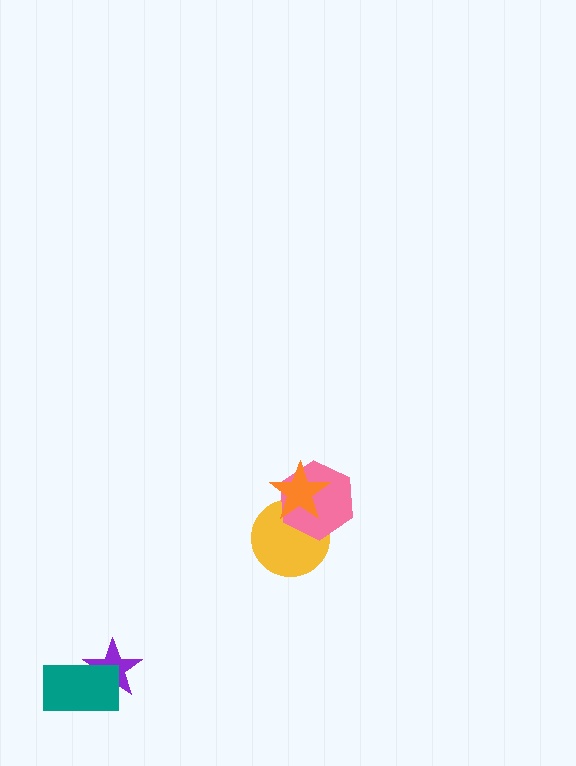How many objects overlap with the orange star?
2 objects overlap with the orange star.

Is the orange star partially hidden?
No, no other shape covers it.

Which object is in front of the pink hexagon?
The orange star is in front of the pink hexagon.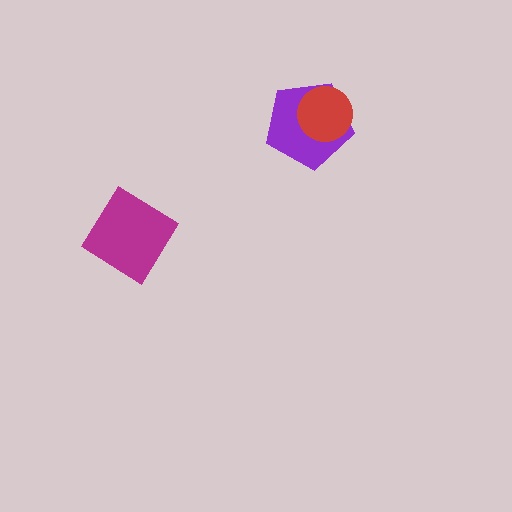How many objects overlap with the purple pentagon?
1 object overlaps with the purple pentagon.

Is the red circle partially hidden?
No, no other shape covers it.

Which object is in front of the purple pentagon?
The red circle is in front of the purple pentagon.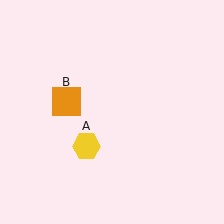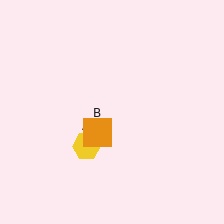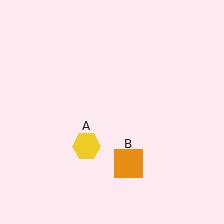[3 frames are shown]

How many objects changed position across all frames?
1 object changed position: orange square (object B).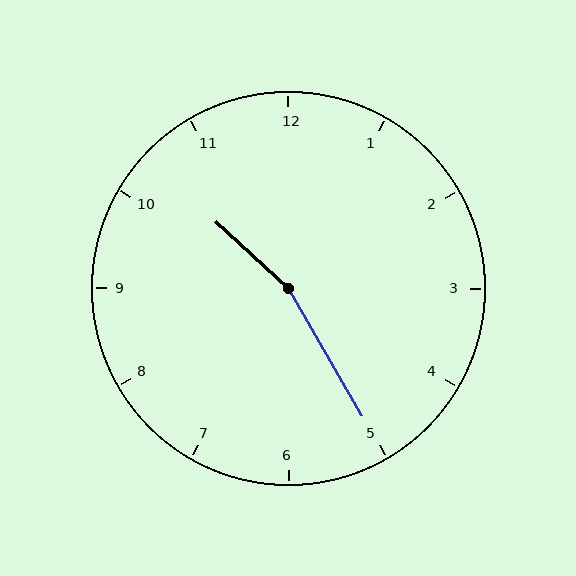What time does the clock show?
10:25.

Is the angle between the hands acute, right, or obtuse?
It is obtuse.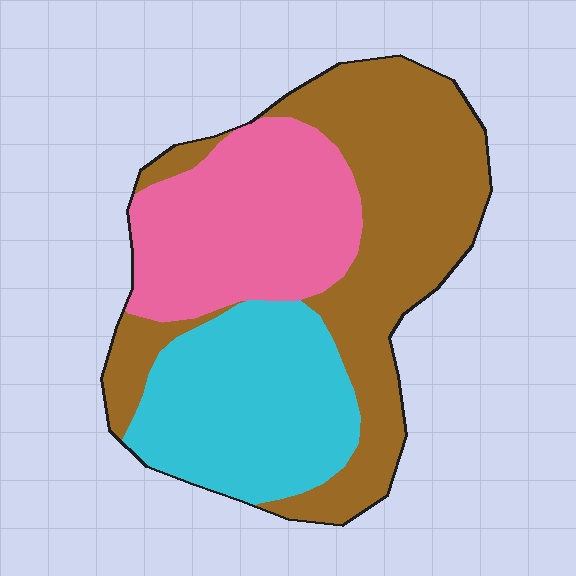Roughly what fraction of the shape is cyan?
Cyan takes up about one quarter (1/4) of the shape.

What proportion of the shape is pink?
Pink covers roughly 30% of the shape.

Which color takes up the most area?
Brown, at roughly 45%.